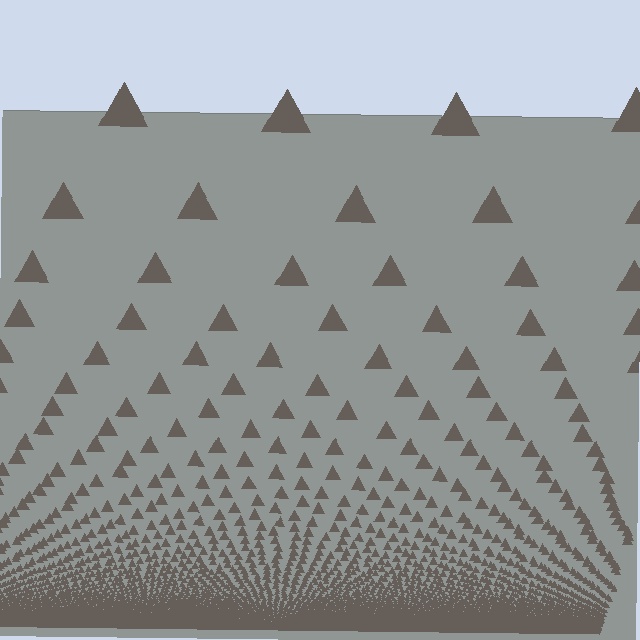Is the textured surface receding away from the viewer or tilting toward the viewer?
The surface appears to tilt toward the viewer. Texture elements get larger and sparser toward the top.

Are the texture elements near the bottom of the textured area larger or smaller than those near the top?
Smaller. The gradient is inverted — elements near the bottom are smaller and denser.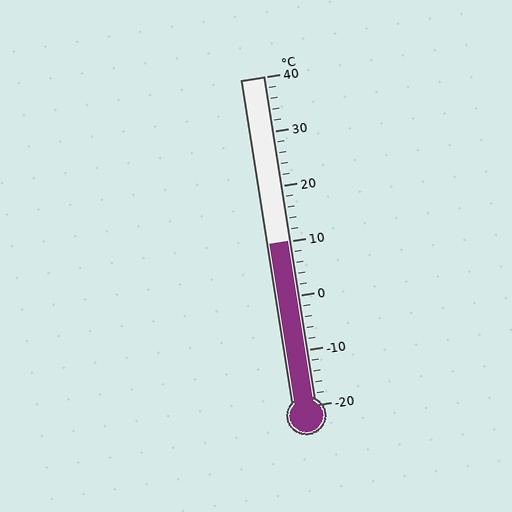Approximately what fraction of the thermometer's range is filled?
The thermometer is filled to approximately 50% of its range.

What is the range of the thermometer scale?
The thermometer scale ranges from -20°C to 40°C.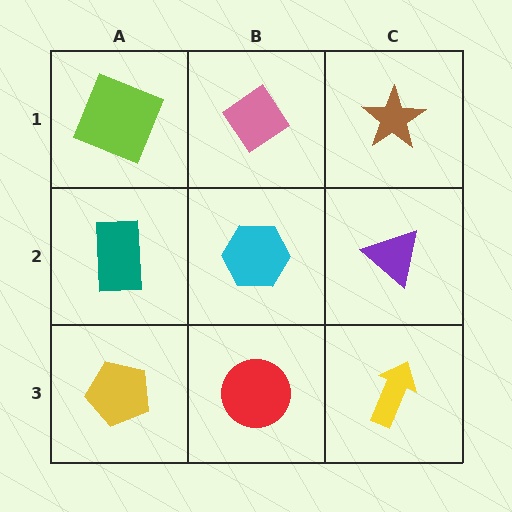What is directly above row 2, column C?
A brown star.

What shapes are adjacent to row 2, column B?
A pink diamond (row 1, column B), a red circle (row 3, column B), a teal rectangle (row 2, column A), a purple triangle (row 2, column C).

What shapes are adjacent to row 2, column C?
A brown star (row 1, column C), a yellow arrow (row 3, column C), a cyan hexagon (row 2, column B).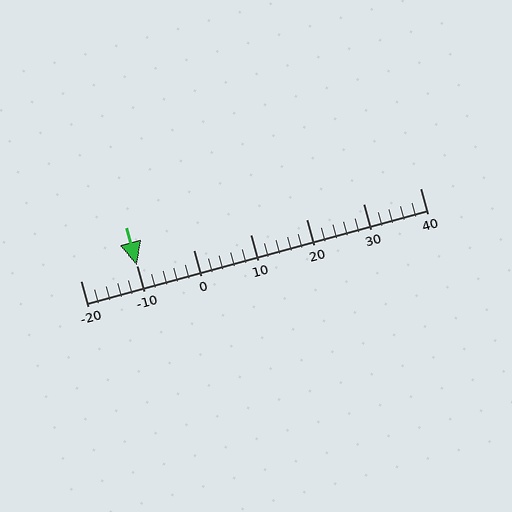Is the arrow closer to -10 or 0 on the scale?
The arrow is closer to -10.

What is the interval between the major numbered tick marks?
The major tick marks are spaced 10 units apart.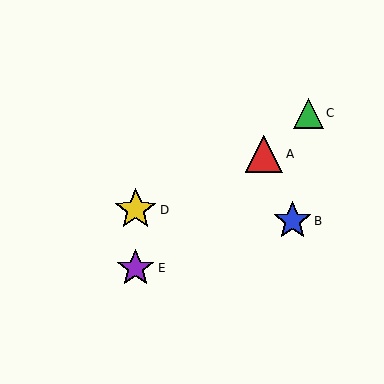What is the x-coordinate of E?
Object E is at x≈136.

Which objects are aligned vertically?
Objects D, E are aligned vertically.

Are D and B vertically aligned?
No, D is at x≈136 and B is at x≈292.